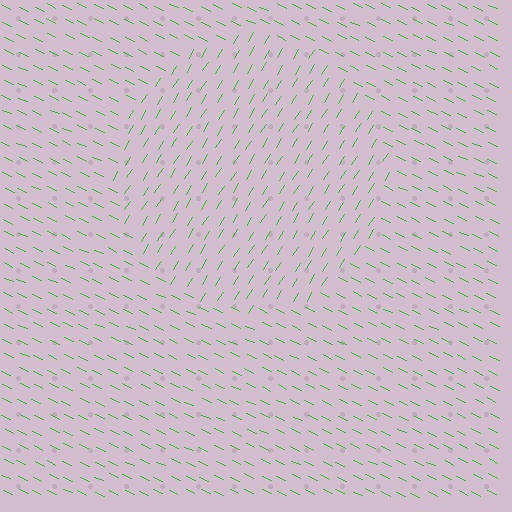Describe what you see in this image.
The image is filled with small green line segments. A circle region in the image has lines oriented differently from the surrounding lines, creating a visible texture boundary.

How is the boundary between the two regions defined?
The boundary is defined purely by a change in line orientation (approximately 83 degrees difference). All lines are the same color and thickness.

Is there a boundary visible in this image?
Yes, there is a texture boundary formed by a change in line orientation.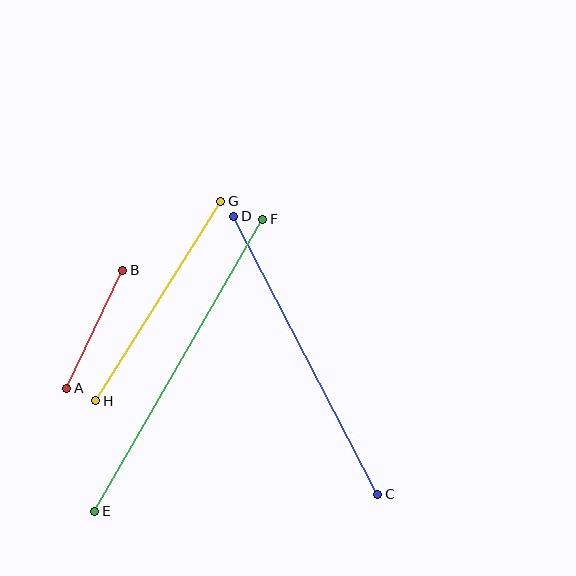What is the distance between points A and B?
The distance is approximately 131 pixels.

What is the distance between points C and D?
The distance is approximately 313 pixels.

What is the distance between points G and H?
The distance is approximately 235 pixels.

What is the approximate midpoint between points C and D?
The midpoint is at approximately (306, 355) pixels.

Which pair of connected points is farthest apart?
Points E and F are farthest apart.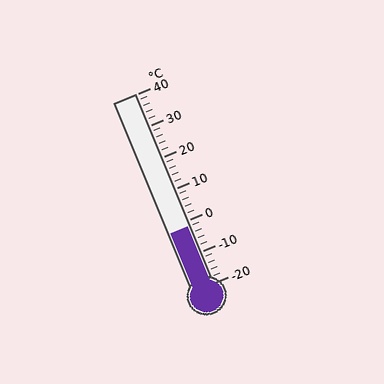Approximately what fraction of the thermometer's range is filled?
The thermometer is filled to approximately 30% of its range.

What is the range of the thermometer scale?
The thermometer scale ranges from -20°C to 40°C.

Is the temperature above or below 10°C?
The temperature is below 10°C.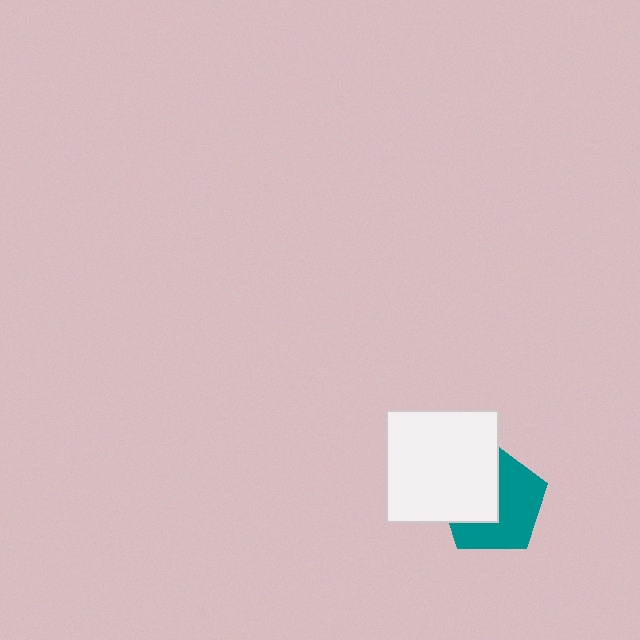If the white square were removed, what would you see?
You would see the complete teal pentagon.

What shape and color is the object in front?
The object in front is a white square.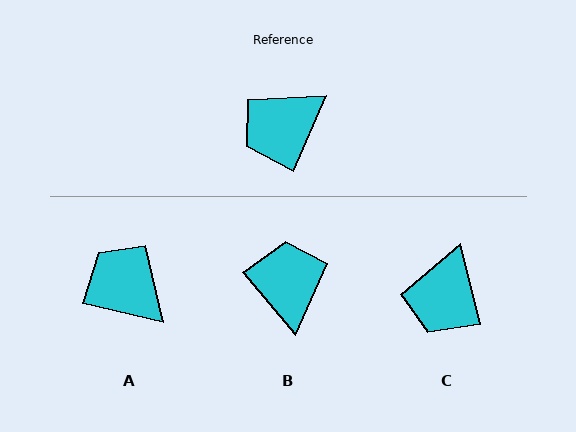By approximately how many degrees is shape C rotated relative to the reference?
Approximately 37 degrees counter-clockwise.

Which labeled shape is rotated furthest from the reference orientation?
B, about 116 degrees away.